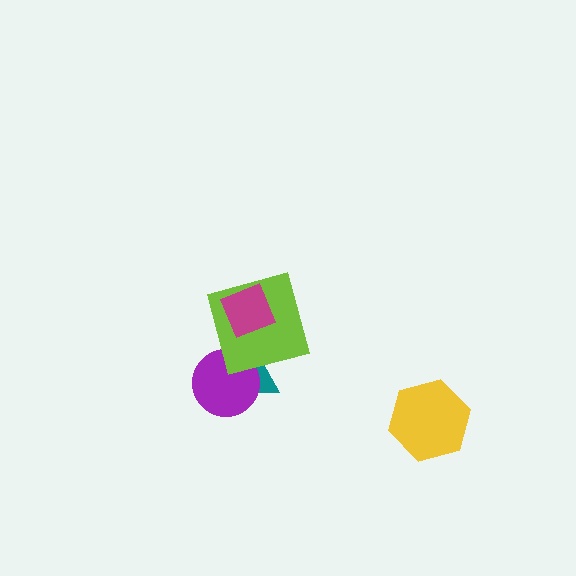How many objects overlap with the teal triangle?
3 objects overlap with the teal triangle.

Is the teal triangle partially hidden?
Yes, it is partially covered by another shape.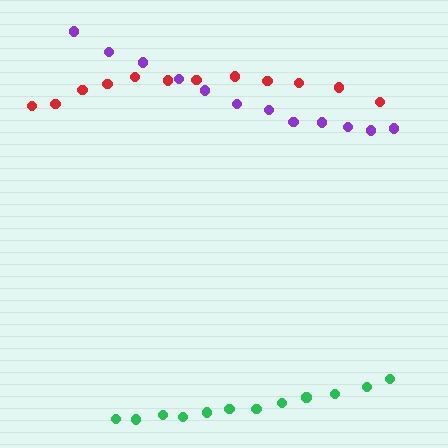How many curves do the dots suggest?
There are 3 distinct paths.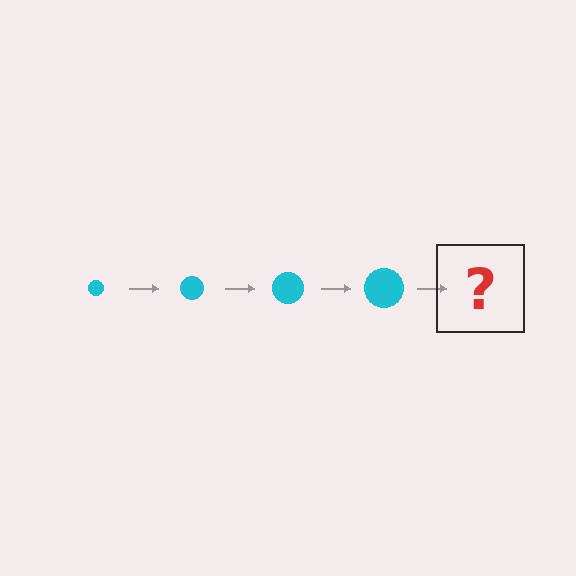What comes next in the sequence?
The next element should be a cyan circle, larger than the previous one.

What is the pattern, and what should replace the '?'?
The pattern is that the circle gets progressively larger each step. The '?' should be a cyan circle, larger than the previous one.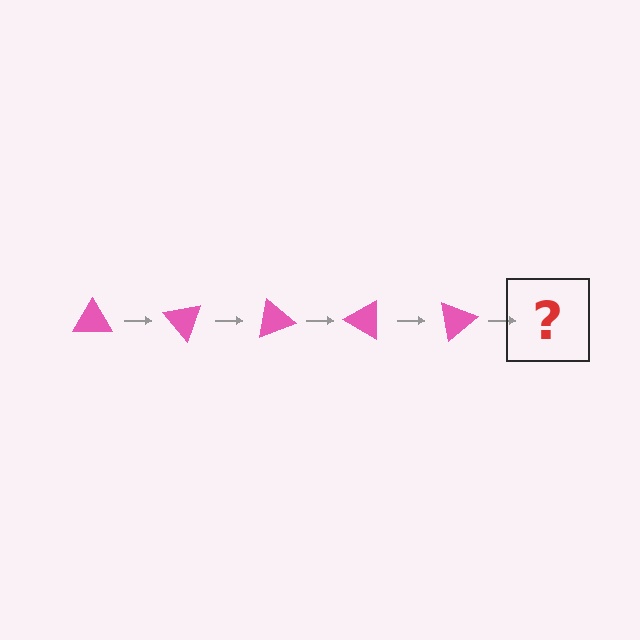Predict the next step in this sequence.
The next step is a pink triangle rotated 250 degrees.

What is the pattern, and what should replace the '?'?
The pattern is that the triangle rotates 50 degrees each step. The '?' should be a pink triangle rotated 250 degrees.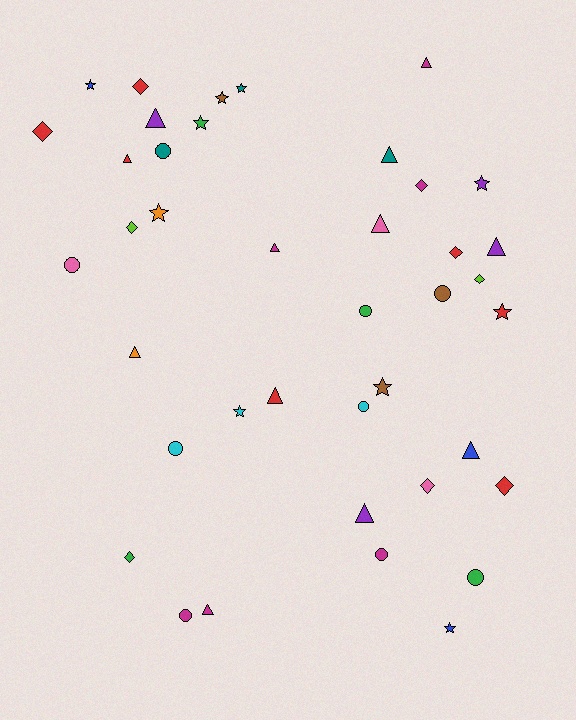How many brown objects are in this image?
There are 3 brown objects.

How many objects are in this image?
There are 40 objects.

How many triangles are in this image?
There are 12 triangles.